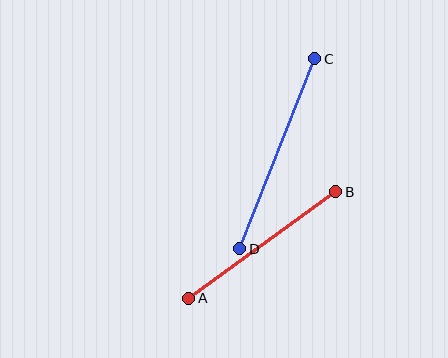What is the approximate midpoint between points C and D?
The midpoint is at approximately (277, 154) pixels.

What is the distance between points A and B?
The distance is approximately 182 pixels.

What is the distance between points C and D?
The distance is approximately 204 pixels.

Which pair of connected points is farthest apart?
Points C and D are farthest apart.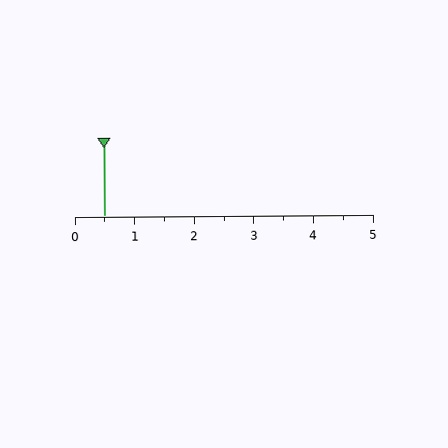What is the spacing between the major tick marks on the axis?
The major ticks are spaced 1 apart.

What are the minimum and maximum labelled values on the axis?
The axis runs from 0 to 5.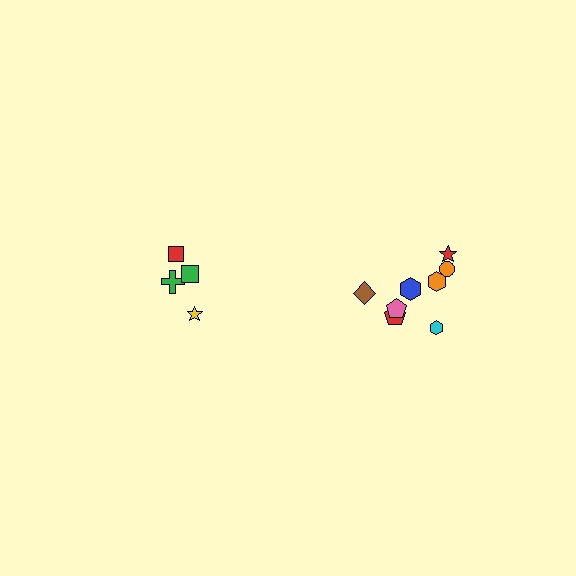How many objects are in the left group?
There are 4 objects.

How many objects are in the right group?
There are 8 objects.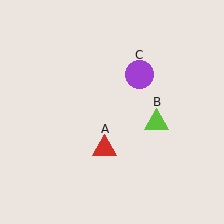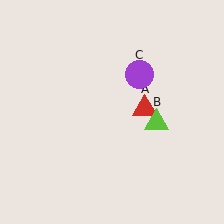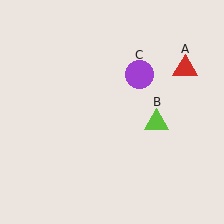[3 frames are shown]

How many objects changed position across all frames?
1 object changed position: red triangle (object A).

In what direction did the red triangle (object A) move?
The red triangle (object A) moved up and to the right.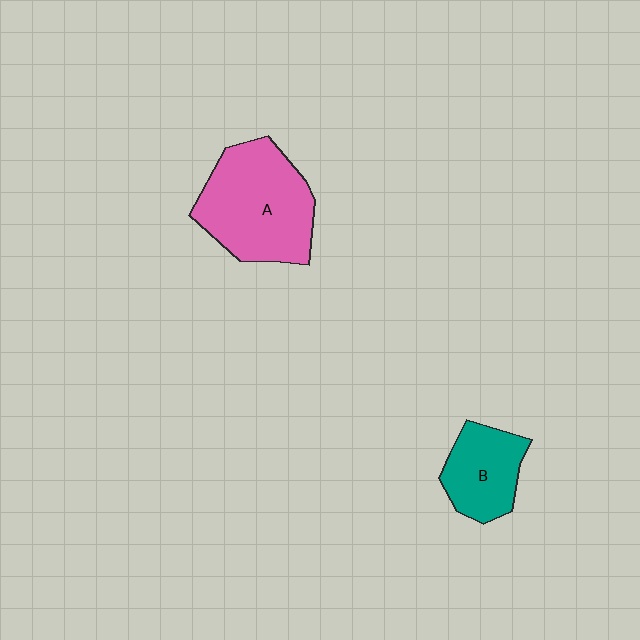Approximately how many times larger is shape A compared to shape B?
Approximately 1.8 times.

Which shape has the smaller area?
Shape B (teal).